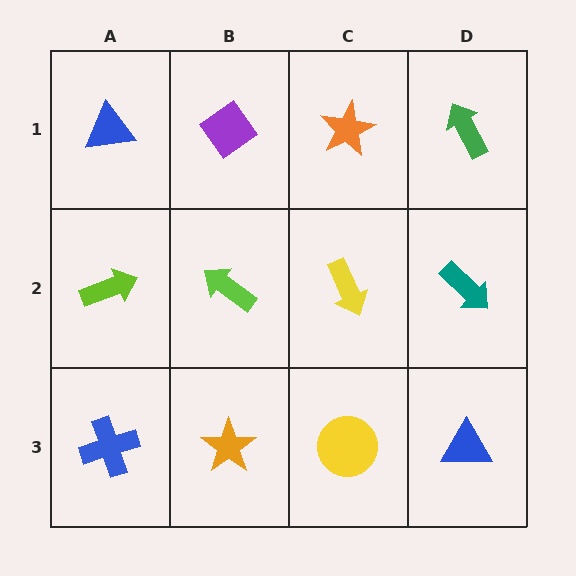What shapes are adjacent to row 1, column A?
A lime arrow (row 2, column A), a purple diamond (row 1, column B).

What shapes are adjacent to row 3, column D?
A teal arrow (row 2, column D), a yellow circle (row 3, column C).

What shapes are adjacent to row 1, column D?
A teal arrow (row 2, column D), an orange star (row 1, column C).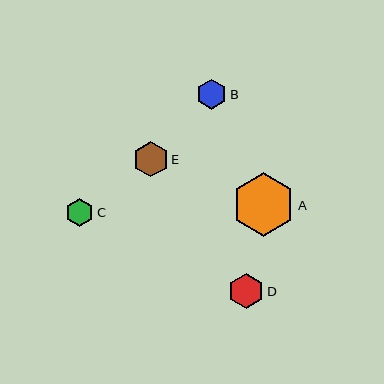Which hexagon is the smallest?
Hexagon C is the smallest with a size of approximately 28 pixels.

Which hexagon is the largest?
Hexagon A is the largest with a size of approximately 63 pixels.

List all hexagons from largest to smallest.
From largest to smallest: A, D, E, B, C.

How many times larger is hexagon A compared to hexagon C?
Hexagon A is approximately 2.3 times the size of hexagon C.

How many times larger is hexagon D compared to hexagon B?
Hexagon D is approximately 1.2 times the size of hexagon B.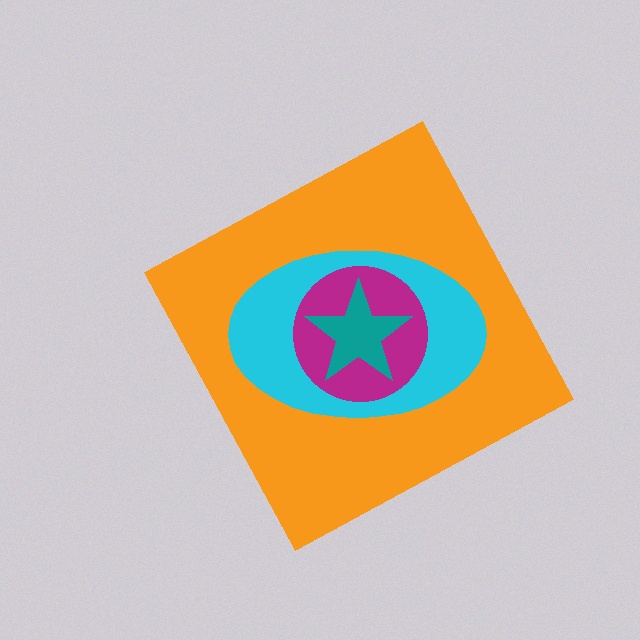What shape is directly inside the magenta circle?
The teal star.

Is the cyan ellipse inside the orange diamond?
Yes.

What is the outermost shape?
The orange diamond.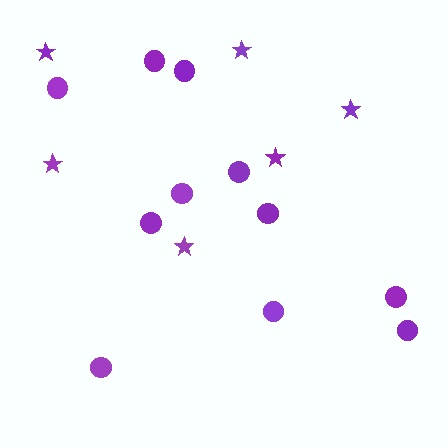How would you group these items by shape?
There are 2 groups: one group of circles (11) and one group of stars (6).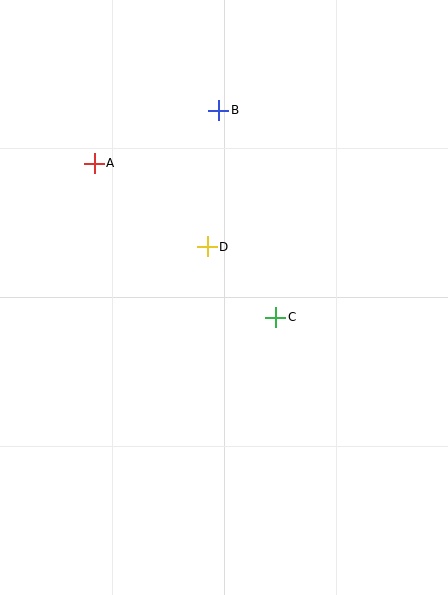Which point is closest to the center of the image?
Point D at (207, 247) is closest to the center.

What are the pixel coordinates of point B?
Point B is at (219, 110).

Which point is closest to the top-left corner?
Point A is closest to the top-left corner.